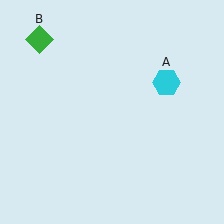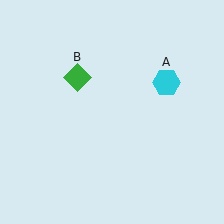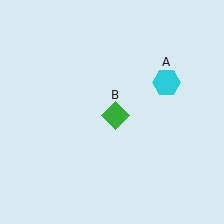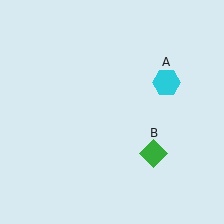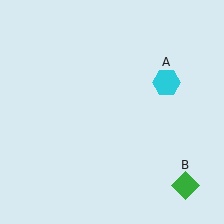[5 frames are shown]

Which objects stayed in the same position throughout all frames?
Cyan hexagon (object A) remained stationary.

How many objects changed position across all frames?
1 object changed position: green diamond (object B).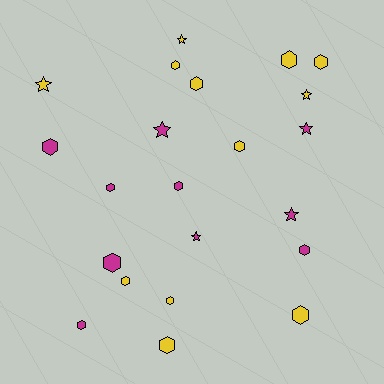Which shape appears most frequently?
Hexagon, with 15 objects.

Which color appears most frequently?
Yellow, with 12 objects.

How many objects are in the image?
There are 22 objects.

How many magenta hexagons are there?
There are 6 magenta hexagons.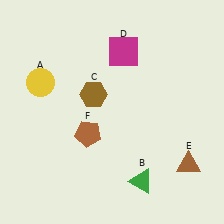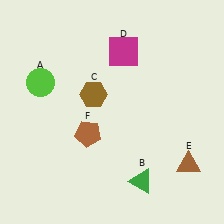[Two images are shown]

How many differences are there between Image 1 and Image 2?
There is 1 difference between the two images.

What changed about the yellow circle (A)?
In Image 1, A is yellow. In Image 2, it changed to lime.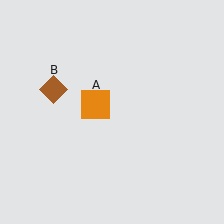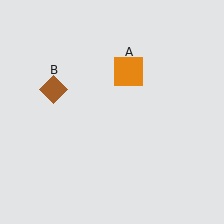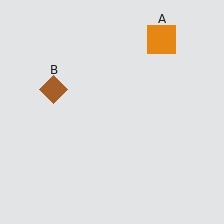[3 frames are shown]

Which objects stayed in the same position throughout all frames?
Brown diamond (object B) remained stationary.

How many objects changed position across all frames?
1 object changed position: orange square (object A).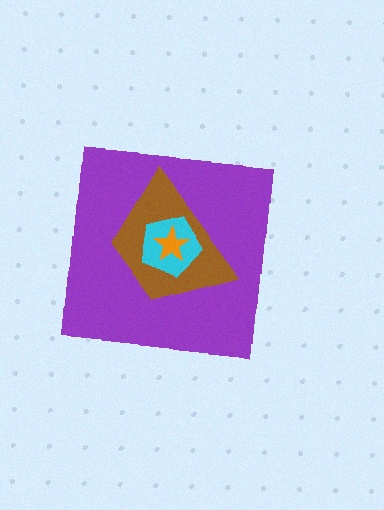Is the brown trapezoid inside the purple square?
Yes.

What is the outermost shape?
The purple square.